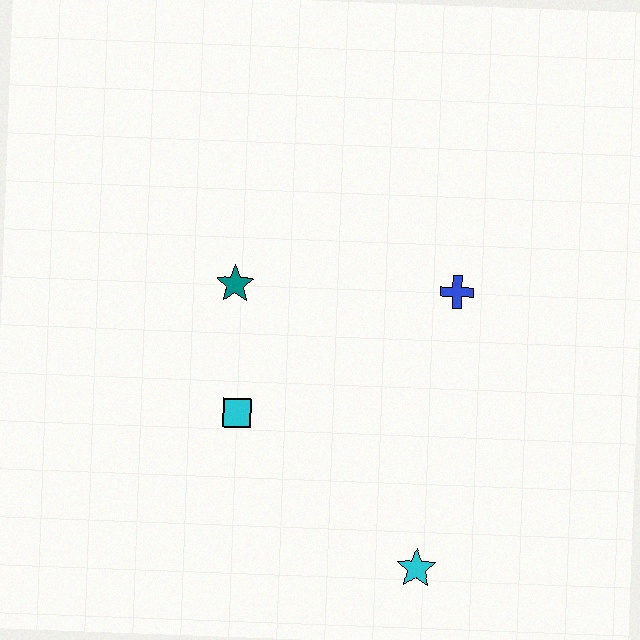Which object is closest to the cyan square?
The teal star is closest to the cyan square.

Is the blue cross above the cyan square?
Yes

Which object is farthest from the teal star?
The cyan star is farthest from the teal star.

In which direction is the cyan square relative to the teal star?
The cyan square is below the teal star.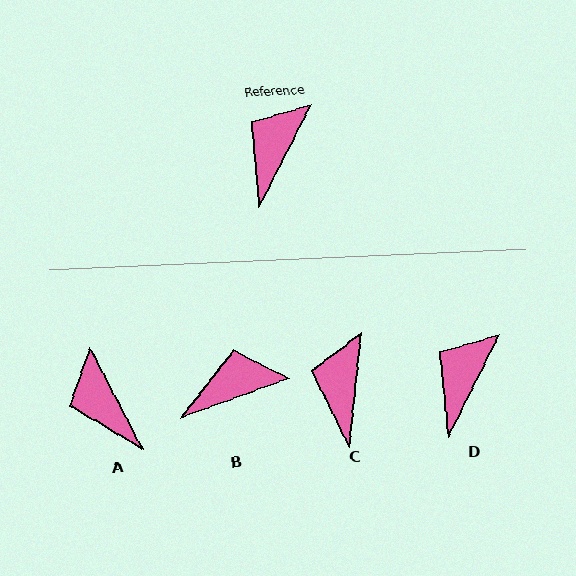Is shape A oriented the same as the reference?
No, it is off by about 54 degrees.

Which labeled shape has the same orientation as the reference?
D.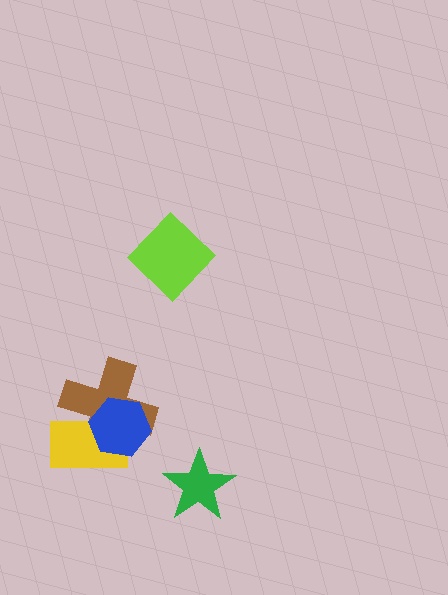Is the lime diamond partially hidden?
No, no other shape covers it.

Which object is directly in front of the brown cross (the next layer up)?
The yellow rectangle is directly in front of the brown cross.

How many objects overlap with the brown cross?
2 objects overlap with the brown cross.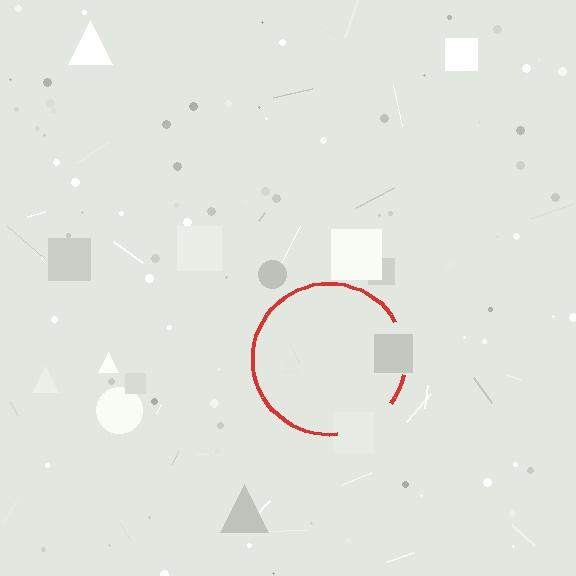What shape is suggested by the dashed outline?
The dashed outline suggests a circle.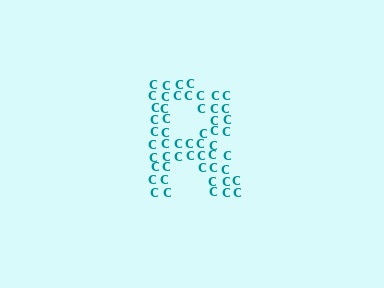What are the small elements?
The small elements are letter C's.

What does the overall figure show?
The overall figure shows the letter R.